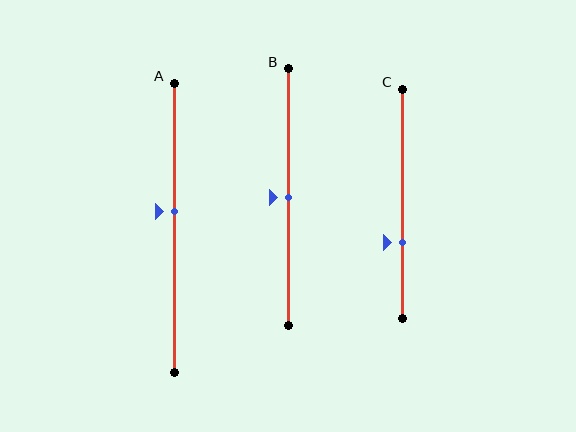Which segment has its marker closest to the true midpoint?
Segment B has its marker closest to the true midpoint.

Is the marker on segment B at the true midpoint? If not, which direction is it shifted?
Yes, the marker on segment B is at the true midpoint.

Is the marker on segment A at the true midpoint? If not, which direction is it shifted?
No, the marker on segment A is shifted upward by about 5% of the segment length.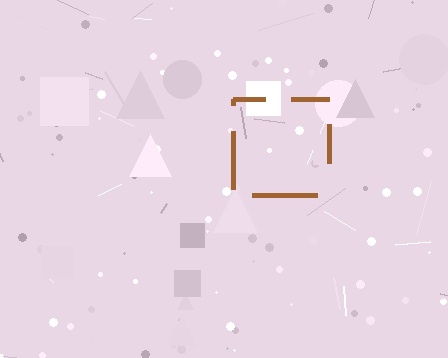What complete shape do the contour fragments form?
The contour fragments form a square.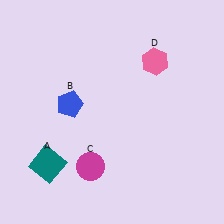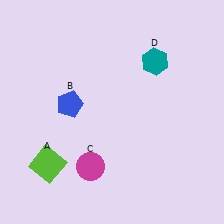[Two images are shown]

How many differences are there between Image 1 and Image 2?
There are 2 differences between the two images.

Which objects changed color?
A changed from teal to lime. D changed from pink to teal.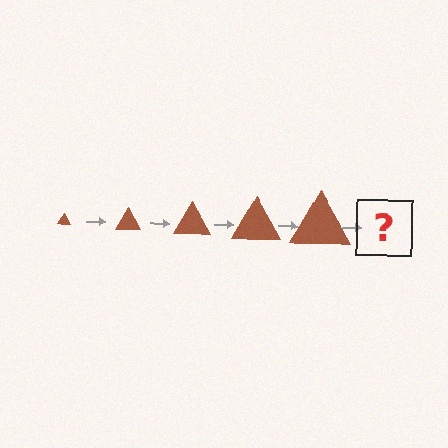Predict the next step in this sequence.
The next step is a brown triangle, larger than the previous one.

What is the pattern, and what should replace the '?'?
The pattern is that the triangle gets progressively larger each step. The '?' should be a brown triangle, larger than the previous one.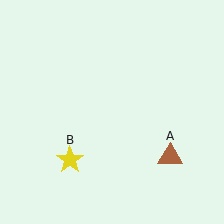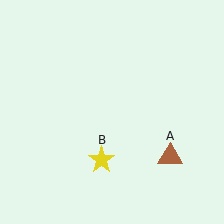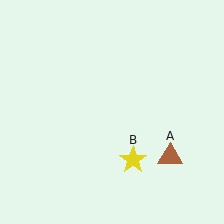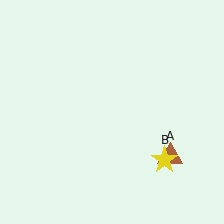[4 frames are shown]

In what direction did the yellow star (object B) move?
The yellow star (object B) moved right.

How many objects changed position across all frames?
1 object changed position: yellow star (object B).